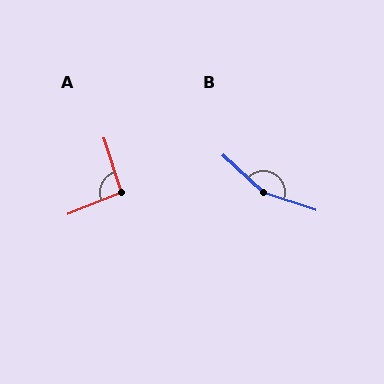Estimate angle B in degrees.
Approximately 155 degrees.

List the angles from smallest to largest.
A (94°), B (155°).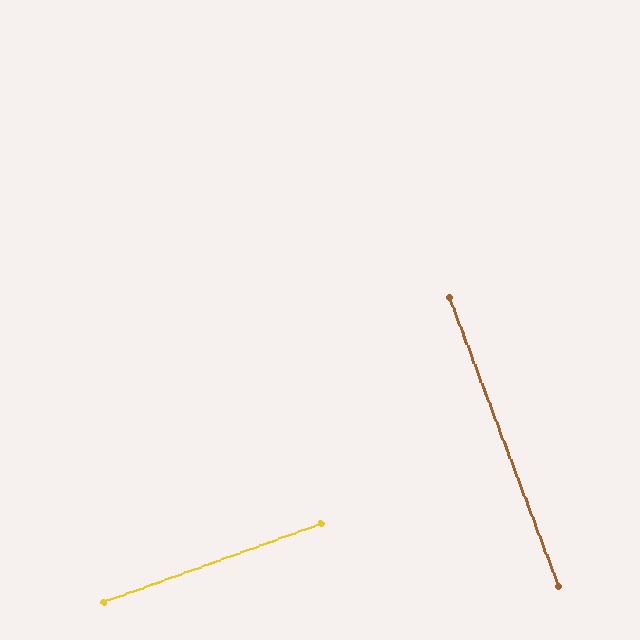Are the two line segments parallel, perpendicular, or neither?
Perpendicular — they meet at approximately 89°.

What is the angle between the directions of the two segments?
Approximately 89 degrees.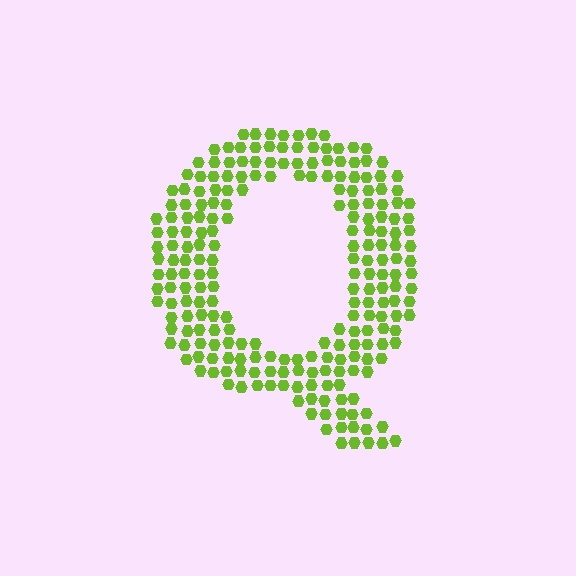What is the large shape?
The large shape is the letter Q.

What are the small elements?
The small elements are hexagons.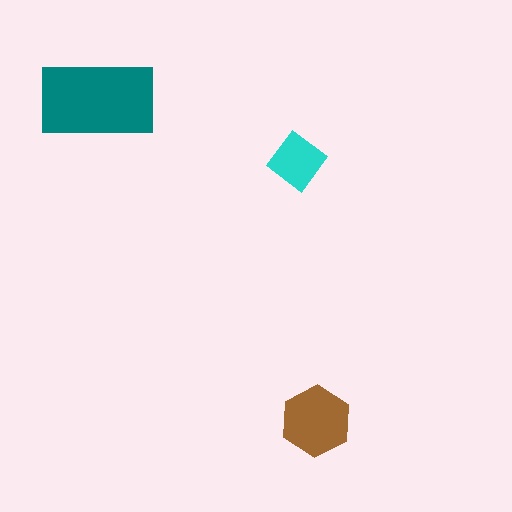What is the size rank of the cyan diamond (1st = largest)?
3rd.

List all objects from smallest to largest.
The cyan diamond, the brown hexagon, the teal rectangle.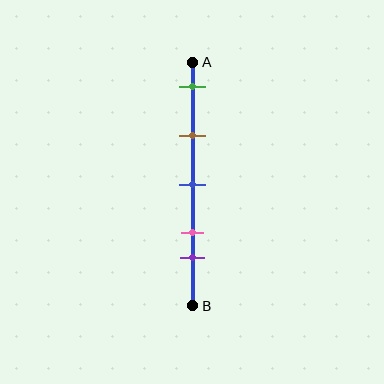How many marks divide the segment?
There are 5 marks dividing the segment.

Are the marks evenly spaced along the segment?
No, the marks are not evenly spaced.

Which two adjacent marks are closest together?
The pink and purple marks are the closest adjacent pair.